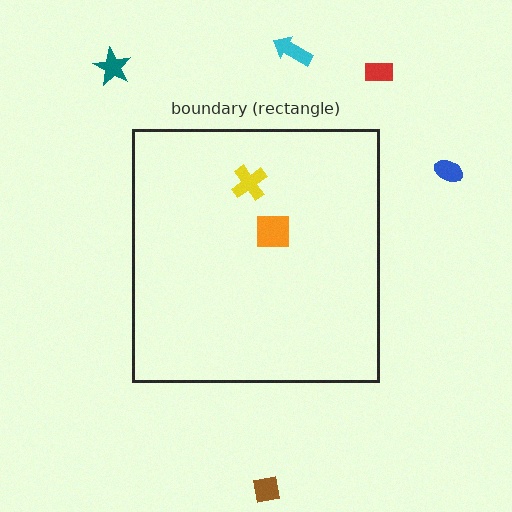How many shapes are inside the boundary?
2 inside, 5 outside.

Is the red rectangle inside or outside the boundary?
Outside.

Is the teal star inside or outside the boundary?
Outside.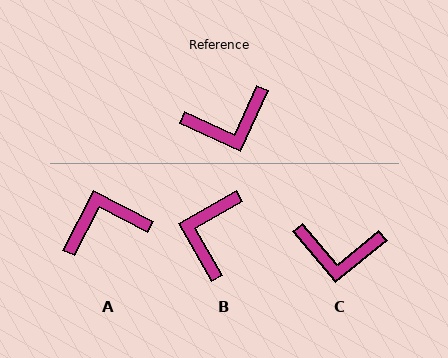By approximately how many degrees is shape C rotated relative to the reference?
Approximately 25 degrees clockwise.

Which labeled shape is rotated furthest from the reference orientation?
A, about 178 degrees away.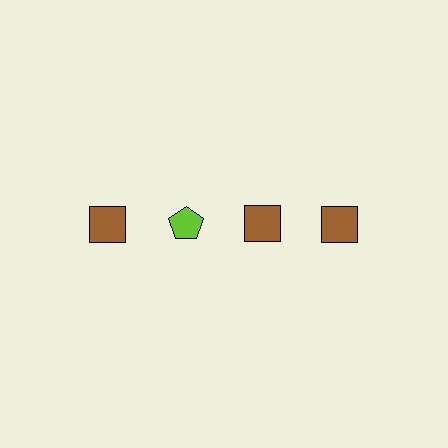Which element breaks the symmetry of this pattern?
The lime pentagon in the top row, second from left column breaks the symmetry. All other shapes are brown squares.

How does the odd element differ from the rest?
It differs in both color (lime instead of brown) and shape (pentagon instead of square).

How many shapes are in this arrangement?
There are 4 shapes arranged in a grid pattern.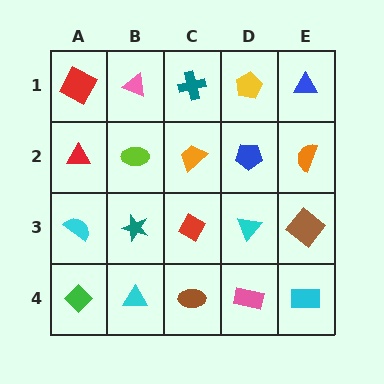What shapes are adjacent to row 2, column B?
A pink triangle (row 1, column B), a teal star (row 3, column B), a red triangle (row 2, column A), an orange trapezoid (row 2, column C).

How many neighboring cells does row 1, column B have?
3.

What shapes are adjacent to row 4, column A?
A cyan semicircle (row 3, column A), a cyan triangle (row 4, column B).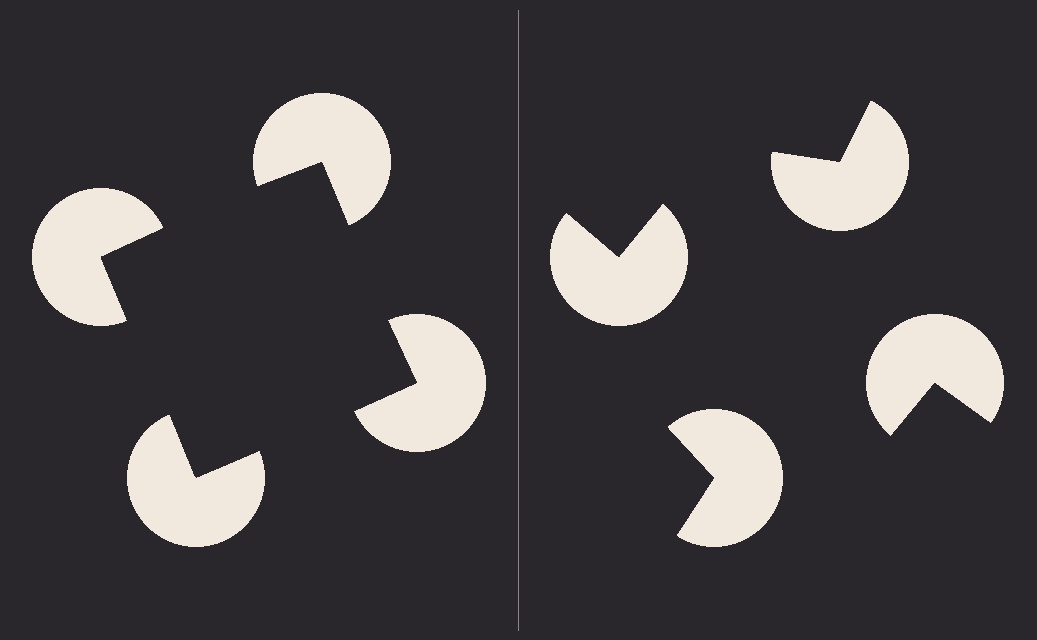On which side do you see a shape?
An illusory square appears on the left side. On the right side the wedge cuts are rotated, so no coherent shape forms.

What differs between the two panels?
The pac-man discs are positioned identically on both sides; only the wedge orientations differ. On the left they align to a square; on the right they are misaligned.